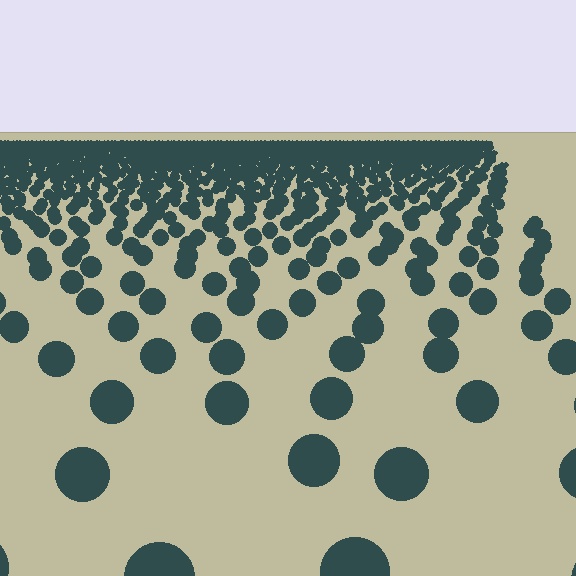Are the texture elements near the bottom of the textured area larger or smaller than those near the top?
Larger. Near the bottom, elements are closer to the viewer and appear at a bigger on-screen size.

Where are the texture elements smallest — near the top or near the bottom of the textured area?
Near the top.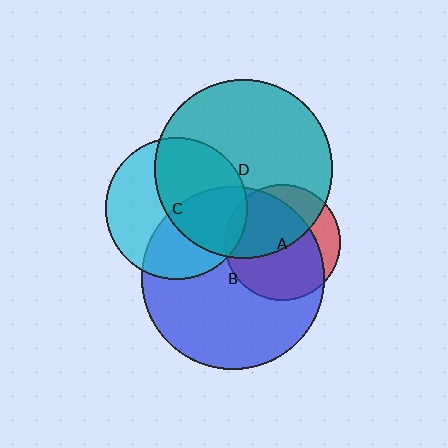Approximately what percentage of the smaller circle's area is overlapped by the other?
Approximately 50%.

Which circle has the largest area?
Circle B (blue).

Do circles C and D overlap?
Yes.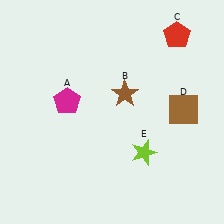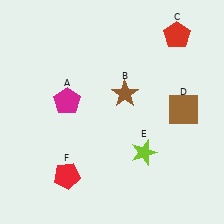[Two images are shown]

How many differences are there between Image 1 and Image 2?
There is 1 difference between the two images.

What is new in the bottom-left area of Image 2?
A red pentagon (F) was added in the bottom-left area of Image 2.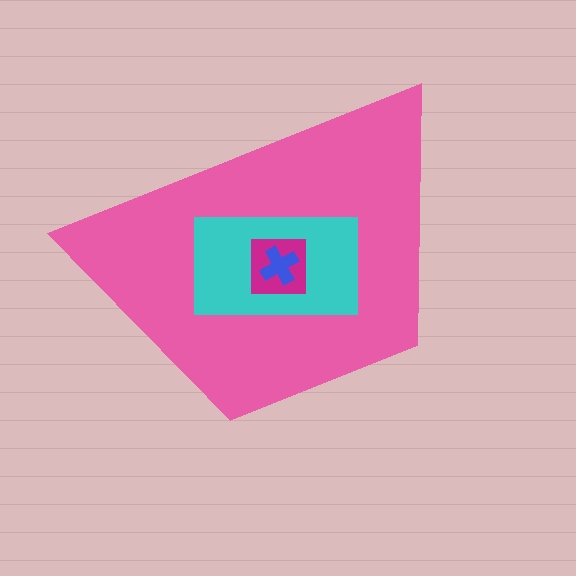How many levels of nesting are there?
4.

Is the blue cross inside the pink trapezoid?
Yes.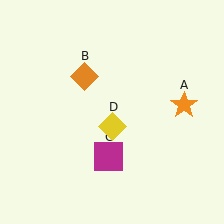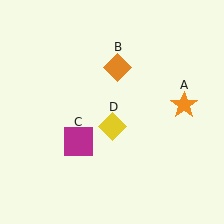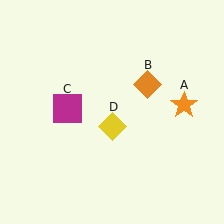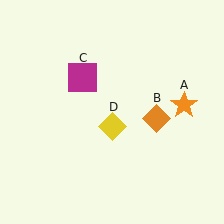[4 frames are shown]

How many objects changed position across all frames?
2 objects changed position: orange diamond (object B), magenta square (object C).